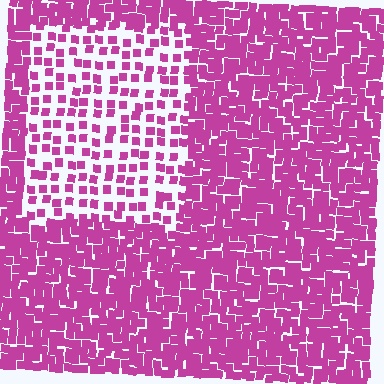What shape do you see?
I see a rectangle.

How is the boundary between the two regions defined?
The boundary is defined by a change in element density (approximately 2.5x ratio). All elements are the same color, size, and shape.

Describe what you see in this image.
The image contains small magenta elements arranged at two different densities. A rectangle-shaped region is visible where the elements are less densely packed than the surrounding area.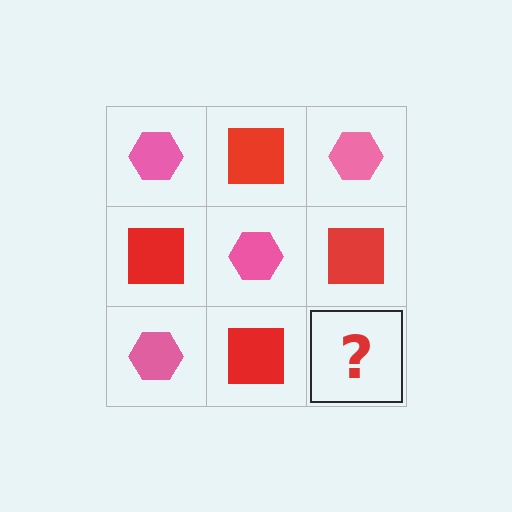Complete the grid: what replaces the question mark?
The question mark should be replaced with a pink hexagon.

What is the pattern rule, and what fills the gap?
The rule is that it alternates pink hexagon and red square in a checkerboard pattern. The gap should be filled with a pink hexagon.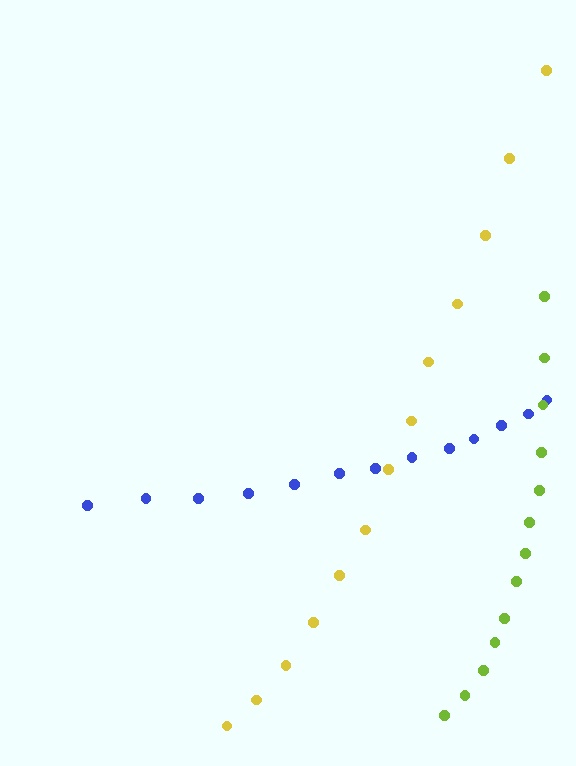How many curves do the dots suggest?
There are 3 distinct paths.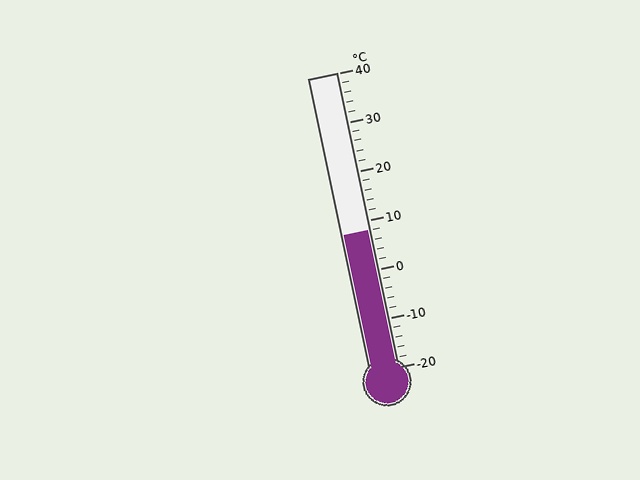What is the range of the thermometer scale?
The thermometer scale ranges from -20°C to 40°C.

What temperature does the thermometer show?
The thermometer shows approximately 8°C.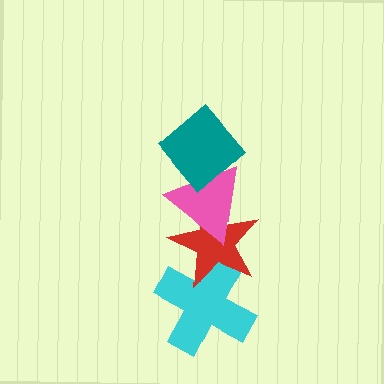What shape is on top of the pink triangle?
The teal diamond is on top of the pink triangle.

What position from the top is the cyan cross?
The cyan cross is 4th from the top.